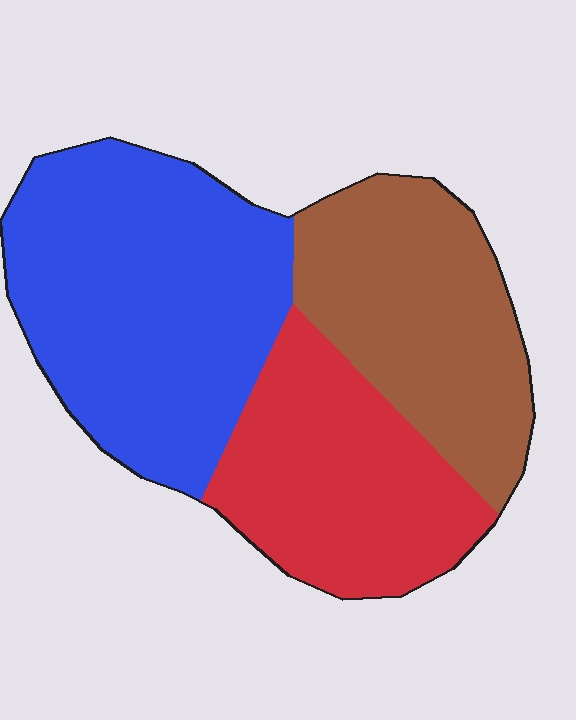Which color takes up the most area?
Blue, at roughly 45%.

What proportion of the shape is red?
Red covers 28% of the shape.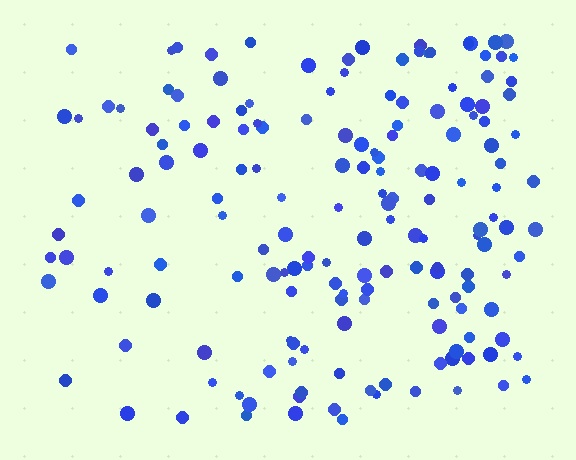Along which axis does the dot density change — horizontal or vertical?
Horizontal.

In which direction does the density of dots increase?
From left to right, with the right side densest.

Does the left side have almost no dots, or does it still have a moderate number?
Still a moderate number, just noticeably fewer than the right.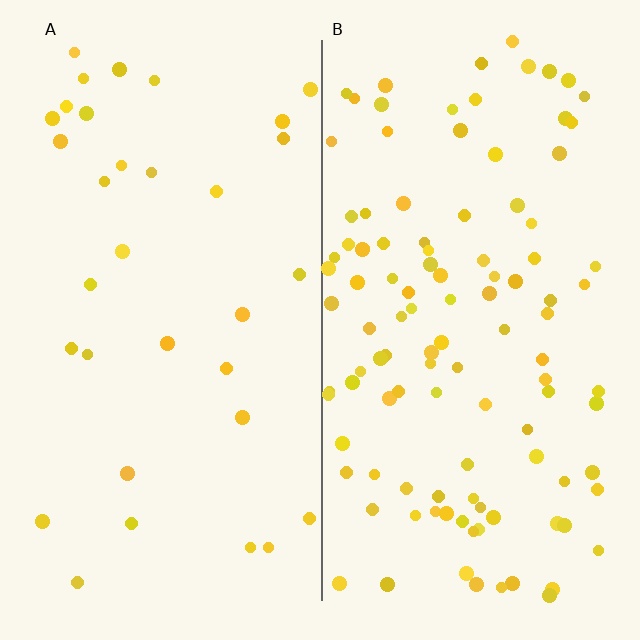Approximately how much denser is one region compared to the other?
Approximately 3.4× — region B over region A.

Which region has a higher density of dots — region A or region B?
B (the right).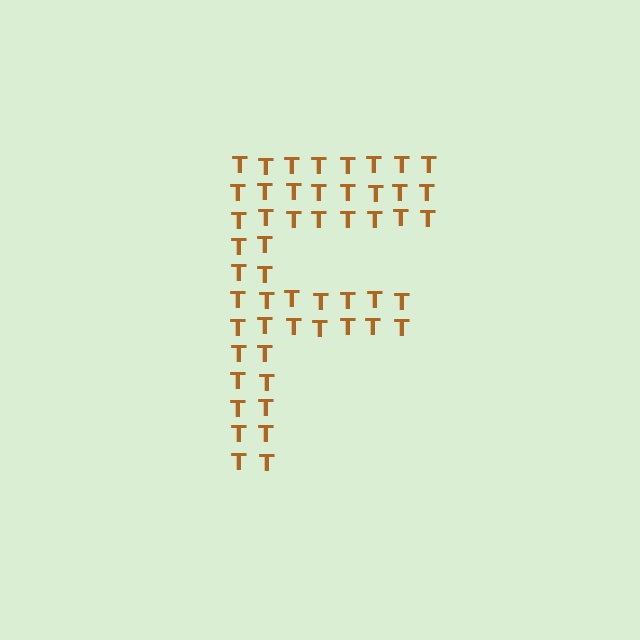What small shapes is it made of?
It is made of small letter T's.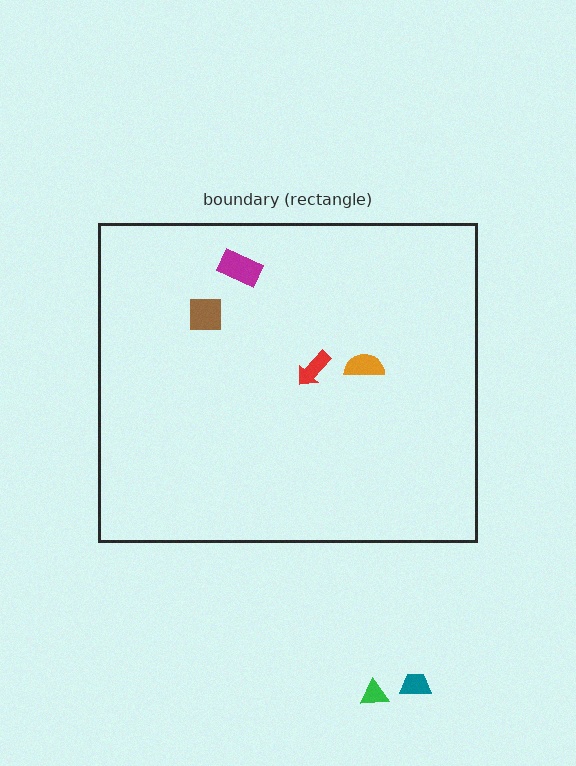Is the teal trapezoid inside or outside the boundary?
Outside.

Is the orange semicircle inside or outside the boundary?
Inside.